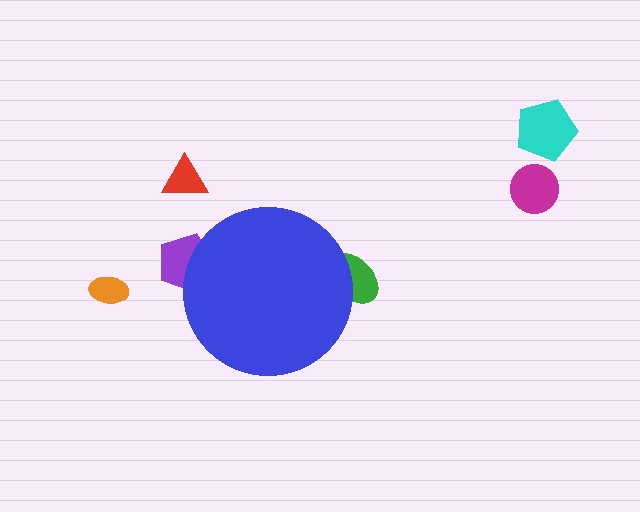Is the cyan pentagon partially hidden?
No, the cyan pentagon is fully visible.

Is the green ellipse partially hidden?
Yes, the green ellipse is partially hidden behind the blue circle.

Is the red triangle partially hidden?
No, the red triangle is fully visible.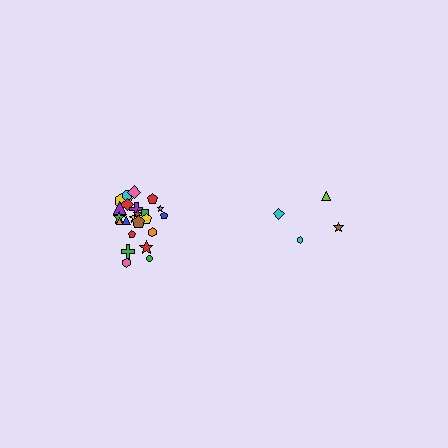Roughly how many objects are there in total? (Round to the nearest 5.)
Roughly 30 objects in total.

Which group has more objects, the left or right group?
The left group.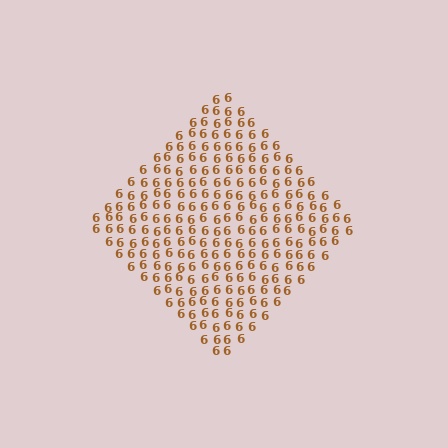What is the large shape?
The large shape is a diamond.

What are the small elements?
The small elements are digit 6's.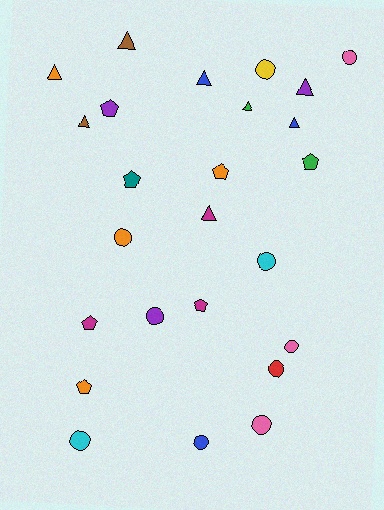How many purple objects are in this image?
There are 3 purple objects.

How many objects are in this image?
There are 25 objects.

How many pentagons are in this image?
There are 7 pentagons.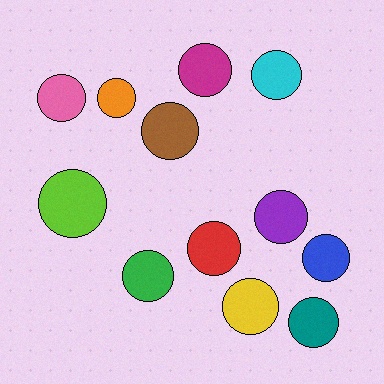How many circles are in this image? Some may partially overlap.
There are 12 circles.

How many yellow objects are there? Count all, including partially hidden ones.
There is 1 yellow object.